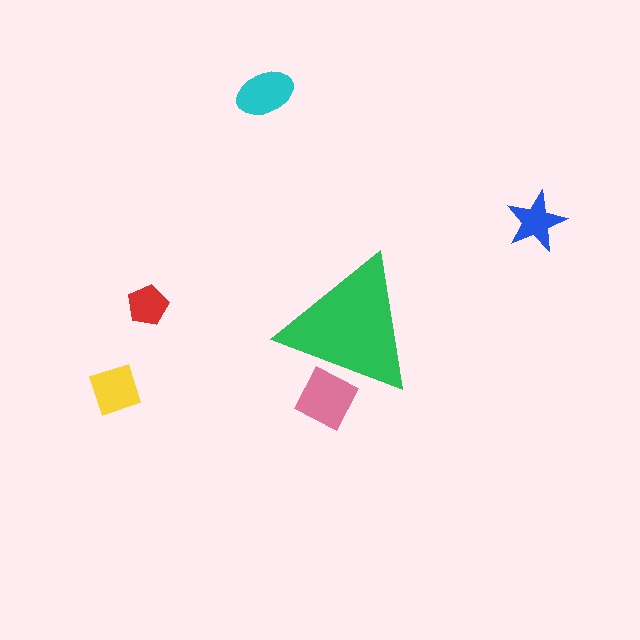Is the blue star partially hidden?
No, the blue star is fully visible.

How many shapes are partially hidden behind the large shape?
1 shape is partially hidden.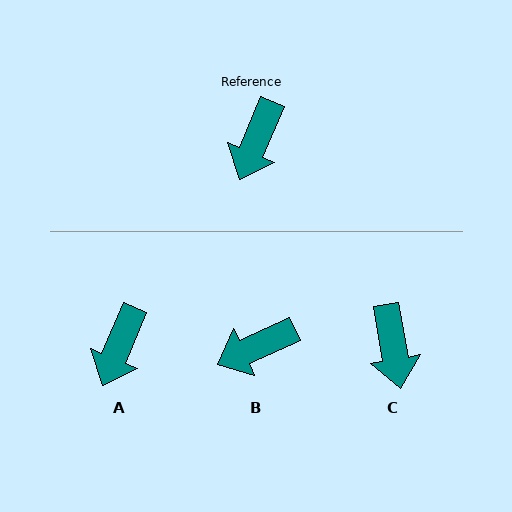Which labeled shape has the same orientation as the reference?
A.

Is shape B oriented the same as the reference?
No, it is off by about 43 degrees.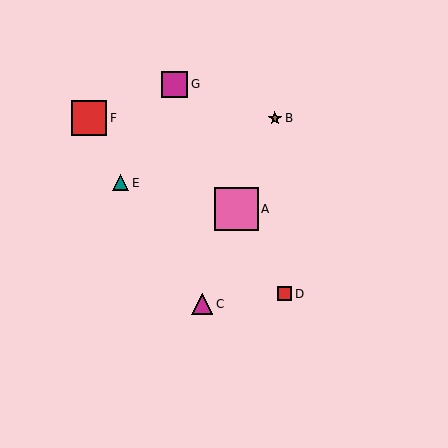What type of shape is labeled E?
Shape E is a teal triangle.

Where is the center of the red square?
The center of the red square is at (89, 118).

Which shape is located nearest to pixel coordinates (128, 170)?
The teal triangle (labeled E) at (121, 183) is nearest to that location.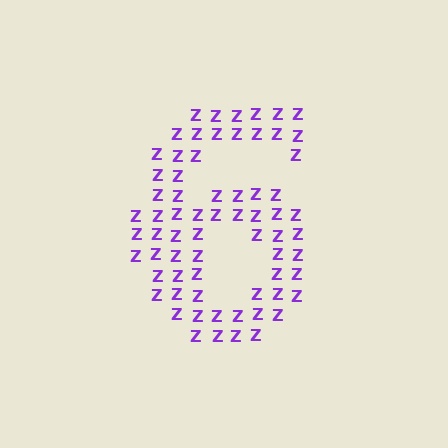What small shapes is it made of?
It is made of small letter Z's.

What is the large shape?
The large shape is the digit 6.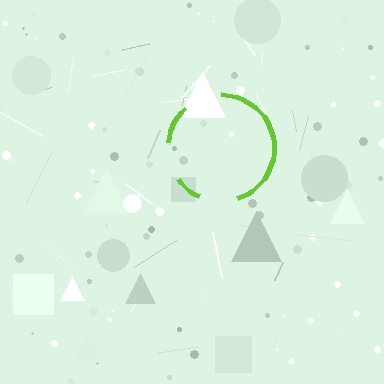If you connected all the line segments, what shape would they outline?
They would outline a circle.